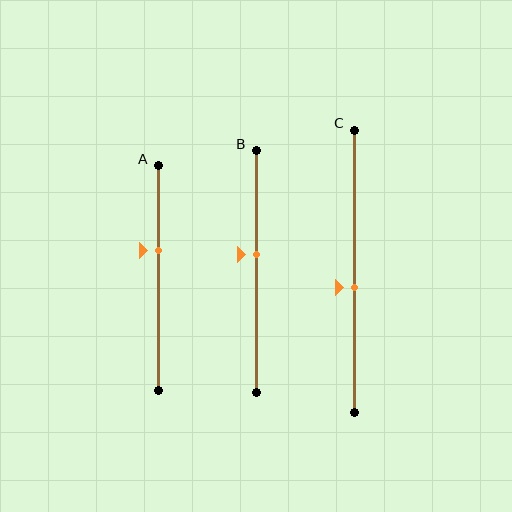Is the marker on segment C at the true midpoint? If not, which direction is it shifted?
No, the marker on segment C is shifted downward by about 6% of the segment length.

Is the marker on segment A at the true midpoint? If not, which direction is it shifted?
No, the marker on segment A is shifted upward by about 12% of the segment length.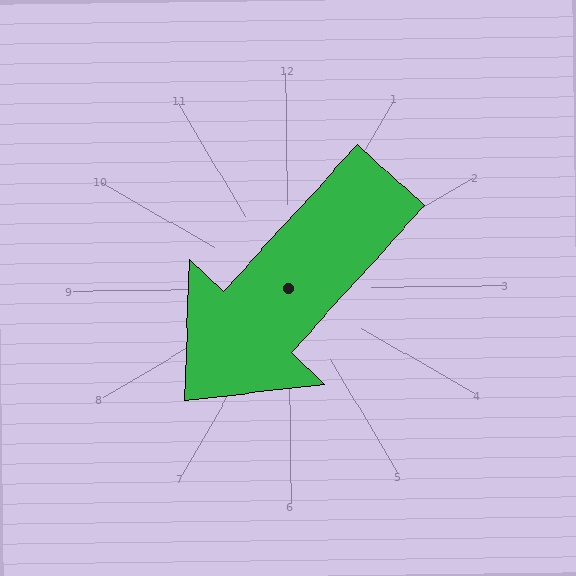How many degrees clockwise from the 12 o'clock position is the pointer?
Approximately 223 degrees.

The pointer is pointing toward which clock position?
Roughly 7 o'clock.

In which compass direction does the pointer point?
Southwest.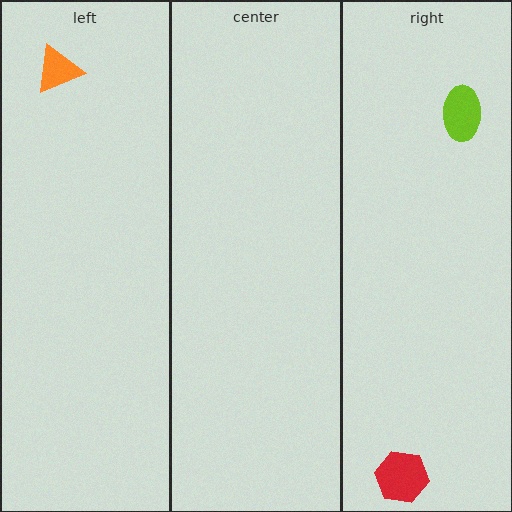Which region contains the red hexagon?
The right region.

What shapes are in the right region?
The lime ellipse, the red hexagon.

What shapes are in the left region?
The orange triangle.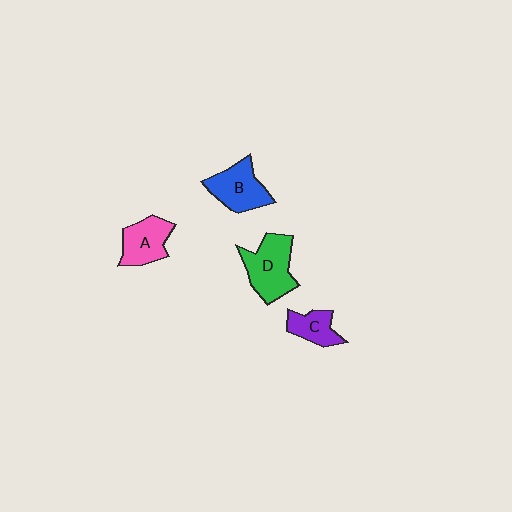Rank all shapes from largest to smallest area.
From largest to smallest: D (green), B (blue), A (pink), C (purple).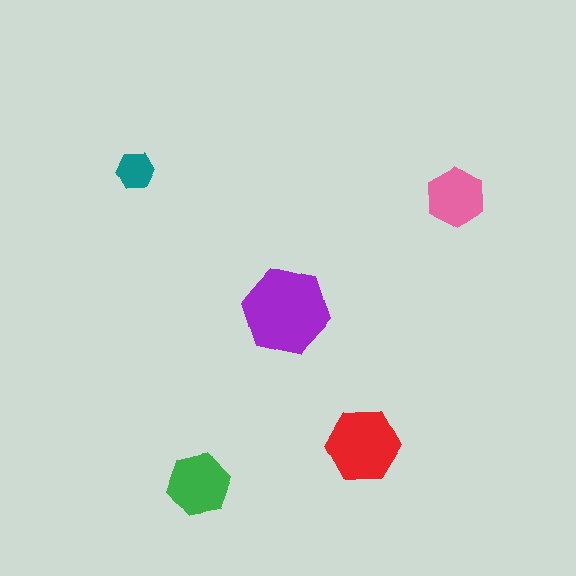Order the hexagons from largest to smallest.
the purple one, the red one, the green one, the pink one, the teal one.